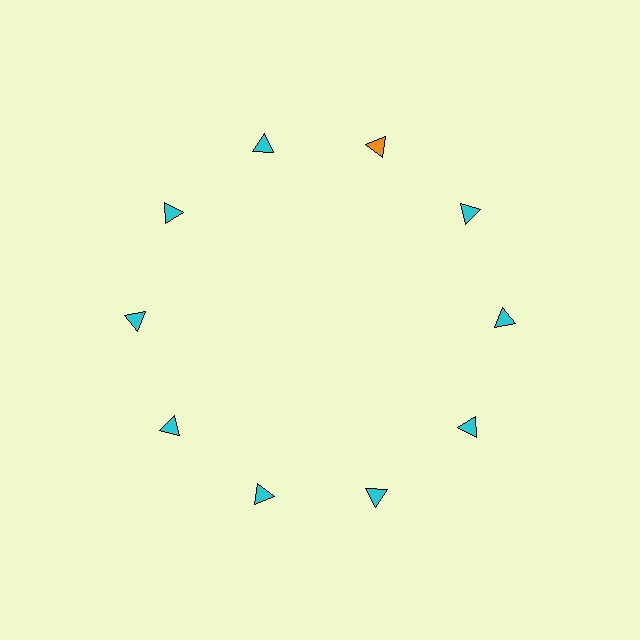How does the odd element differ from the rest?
It has a different color: orange instead of cyan.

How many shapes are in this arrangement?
There are 10 shapes arranged in a ring pattern.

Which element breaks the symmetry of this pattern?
The orange triangle at roughly the 1 o'clock position breaks the symmetry. All other shapes are cyan triangles.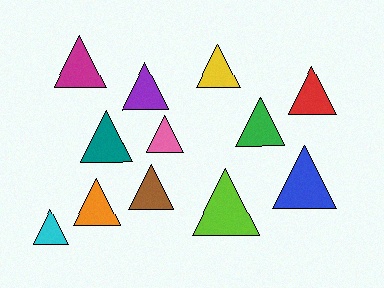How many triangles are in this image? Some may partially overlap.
There are 12 triangles.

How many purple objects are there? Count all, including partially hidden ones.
There is 1 purple object.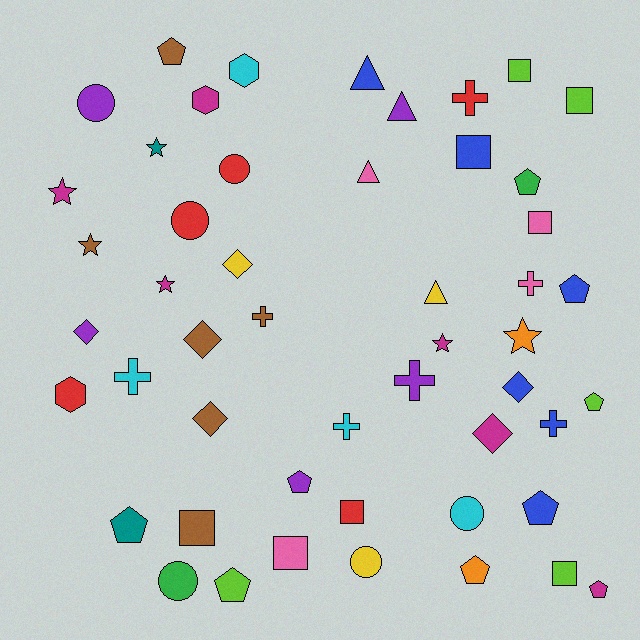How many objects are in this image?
There are 50 objects.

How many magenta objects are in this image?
There are 6 magenta objects.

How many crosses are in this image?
There are 7 crosses.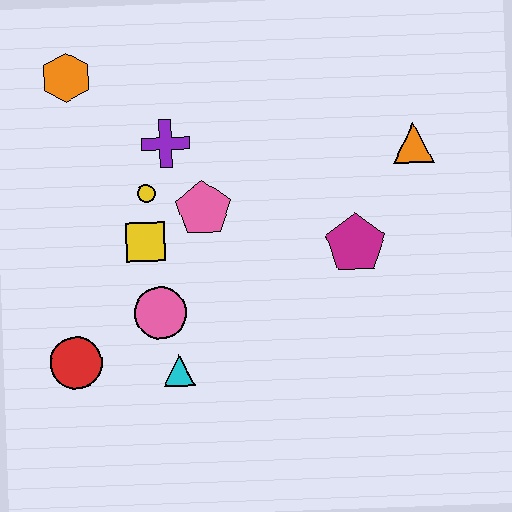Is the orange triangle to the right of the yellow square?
Yes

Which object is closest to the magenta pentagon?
The orange triangle is closest to the magenta pentagon.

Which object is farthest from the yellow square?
The orange triangle is farthest from the yellow square.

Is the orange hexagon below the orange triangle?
No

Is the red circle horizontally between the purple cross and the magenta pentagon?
No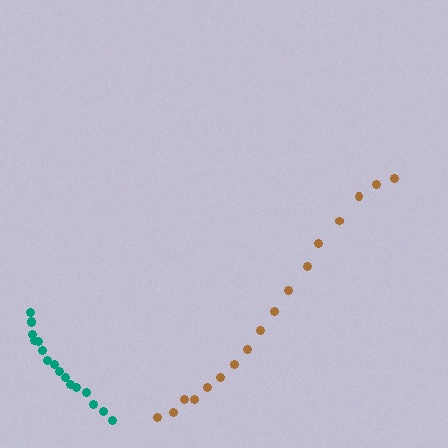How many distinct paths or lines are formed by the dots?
There are 2 distinct paths.